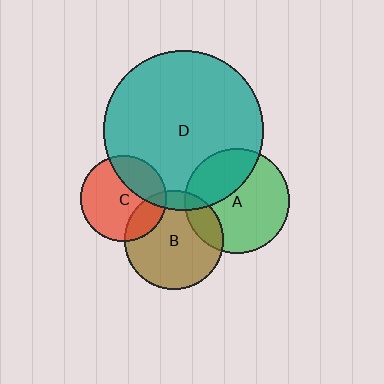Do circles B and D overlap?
Yes.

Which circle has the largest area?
Circle D (teal).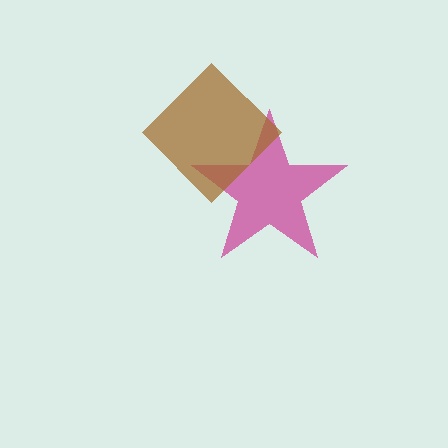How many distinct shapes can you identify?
There are 2 distinct shapes: a magenta star, a brown diamond.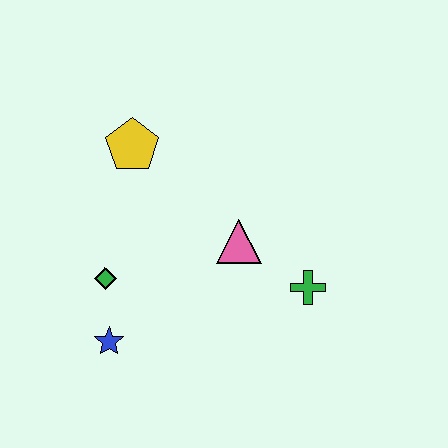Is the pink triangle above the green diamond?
Yes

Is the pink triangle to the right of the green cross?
No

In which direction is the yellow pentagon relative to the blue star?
The yellow pentagon is above the blue star.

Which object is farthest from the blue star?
The green cross is farthest from the blue star.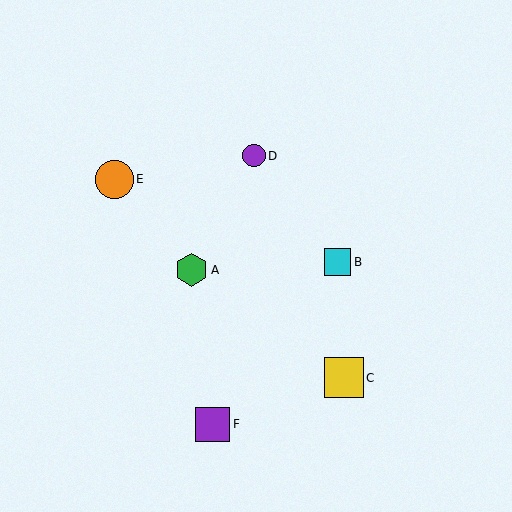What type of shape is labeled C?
Shape C is a yellow square.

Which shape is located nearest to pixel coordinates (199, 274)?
The green hexagon (labeled A) at (192, 270) is nearest to that location.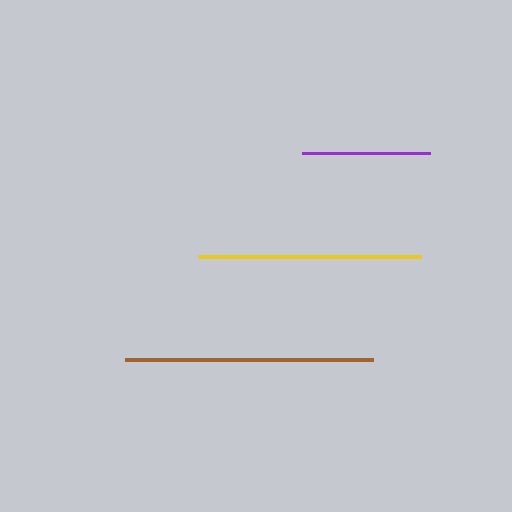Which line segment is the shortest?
The purple line is the shortest at approximately 128 pixels.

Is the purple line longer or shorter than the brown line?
The brown line is longer than the purple line.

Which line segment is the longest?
The brown line is the longest at approximately 248 pixels.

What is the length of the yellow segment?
The yellow segment is approximately 224 pixels long.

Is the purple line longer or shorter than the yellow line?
The yellow line is longer than the purple line.